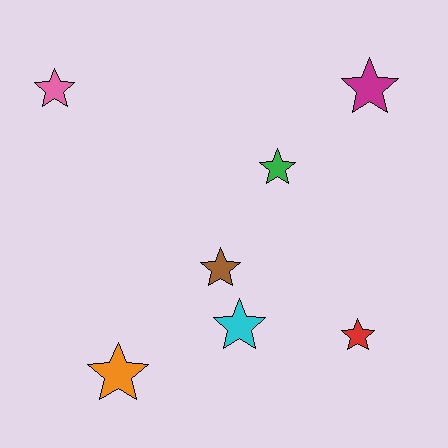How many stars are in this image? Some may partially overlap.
There are 7 stars.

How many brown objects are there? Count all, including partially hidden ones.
There is 1 brown object.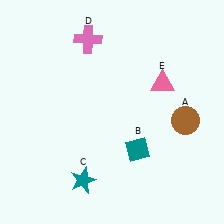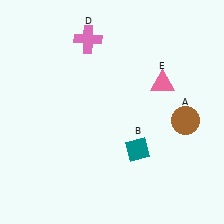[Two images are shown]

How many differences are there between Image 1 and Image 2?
There is 1 difference between the two images.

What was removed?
The teal star (C) was removed in Image 2.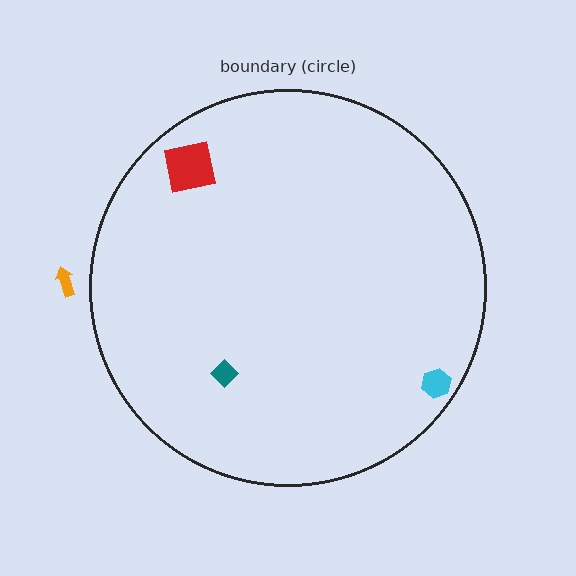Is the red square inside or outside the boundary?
Inside.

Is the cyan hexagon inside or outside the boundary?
Inside.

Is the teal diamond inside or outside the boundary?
Inside.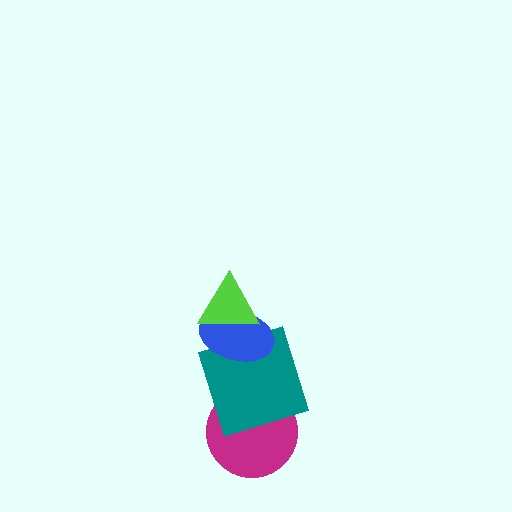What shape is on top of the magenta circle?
The teal square is on top of the magenta circle.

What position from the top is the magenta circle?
The magenta circle is 4th from the top.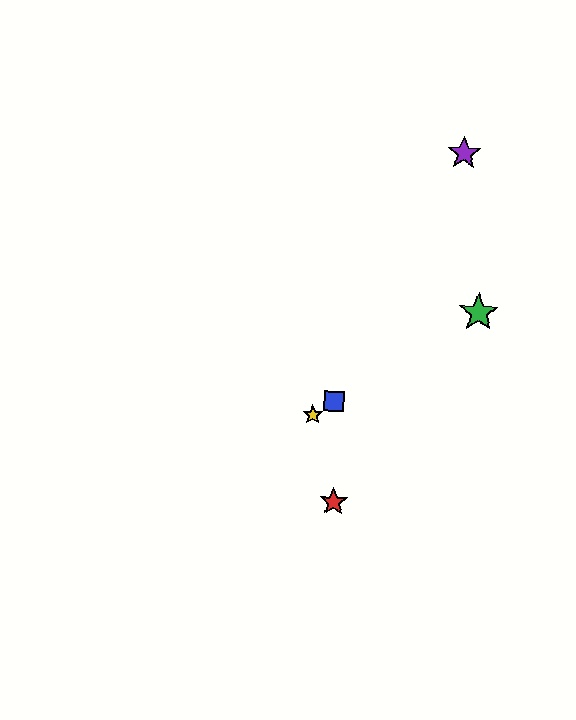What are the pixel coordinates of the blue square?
The blue square is at (334, 402).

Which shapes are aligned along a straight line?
The blue square, the green star, the yellow star are aligned along a straight line.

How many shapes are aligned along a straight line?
3 shapes (the blue square, the green star, the yellow star) are aligned along a straight line.